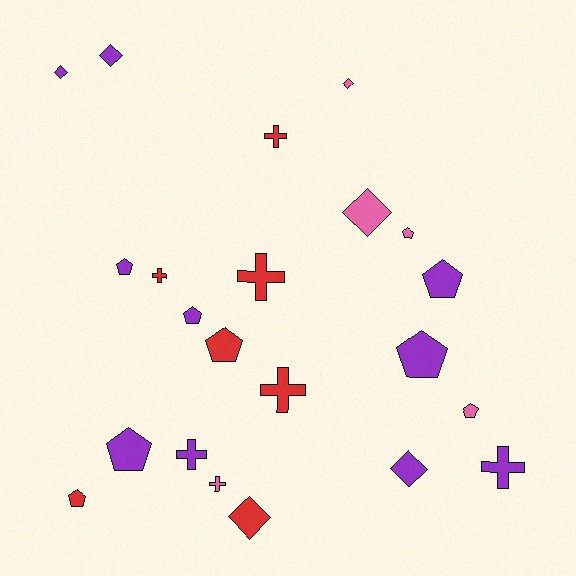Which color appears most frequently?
Purple, with 10 objects.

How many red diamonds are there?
There is 1 red diamond.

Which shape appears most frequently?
Pentagon, with 9 objects.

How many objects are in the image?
There are 22 objects.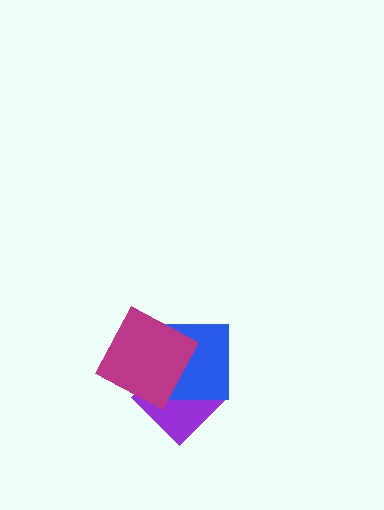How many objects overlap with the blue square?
2 objects overlap with the blue square.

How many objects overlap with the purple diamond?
2 objects overlap with the purple diamond.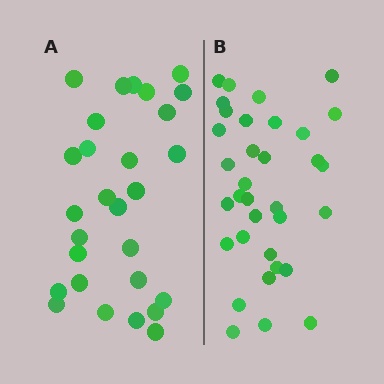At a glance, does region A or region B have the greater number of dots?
Region B (the right region) has more dots.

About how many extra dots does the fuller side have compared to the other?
Region B has about 6 more dots than region A.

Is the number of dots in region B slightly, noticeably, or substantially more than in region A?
Region B has only slightly more — the two regions are fairly close. The ratio is roughly 1.2 to 1.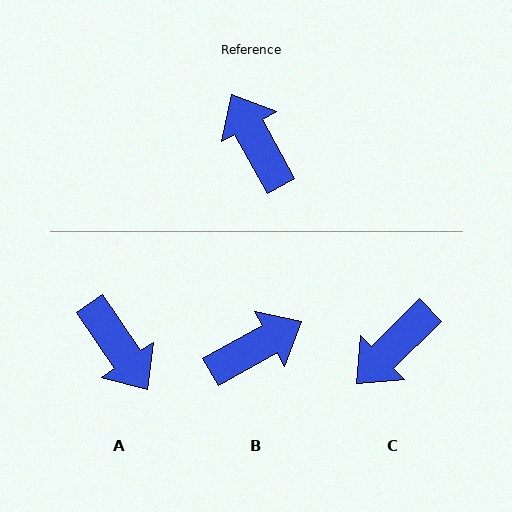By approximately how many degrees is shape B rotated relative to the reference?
Approximately 89 degrees clockwise.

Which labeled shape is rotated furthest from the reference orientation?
A, about 175 degrees away.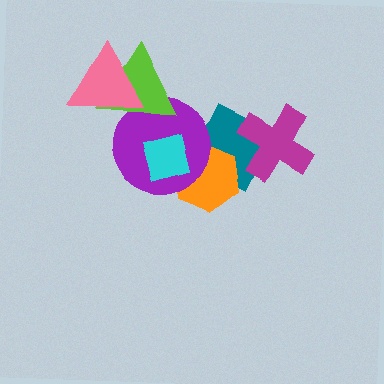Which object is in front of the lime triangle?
The pink triangle is in front of the lime triangle.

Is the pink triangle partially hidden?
No, no other shape covers it.